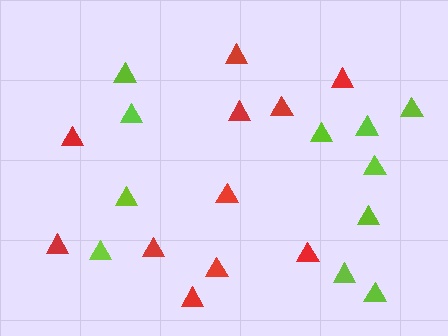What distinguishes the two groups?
There are 2 groups: one group of lime triangles (11) and one group of red triangles (11).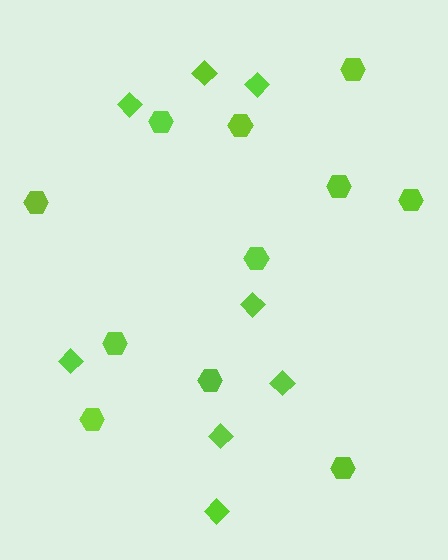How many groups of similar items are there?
There are 2 groups: one group of diamonds (8) and one group of hexagons (11).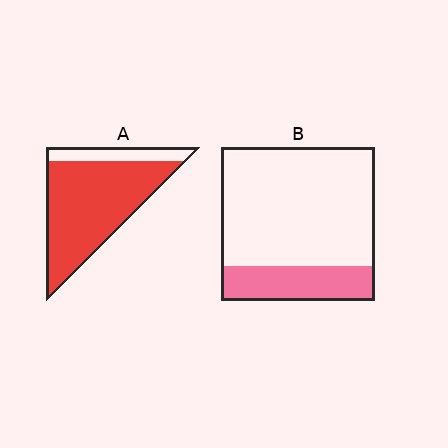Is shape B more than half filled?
No.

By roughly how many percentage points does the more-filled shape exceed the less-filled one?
By roughly 60 percentage points (A over B).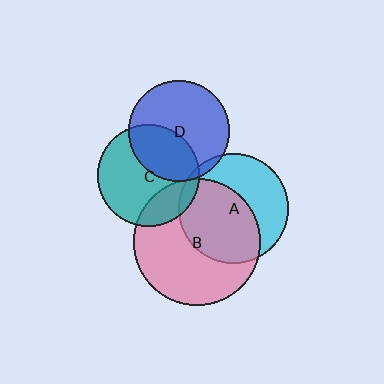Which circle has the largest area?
Circle B (pink).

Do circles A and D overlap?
Yes.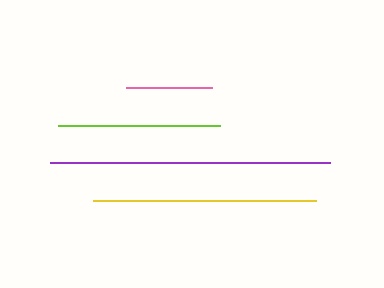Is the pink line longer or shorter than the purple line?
The purple line is longer than the pink line.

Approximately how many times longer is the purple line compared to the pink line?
The purple line is approximately 3.3 times the length of the pink line.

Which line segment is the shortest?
The pink line is the shortest at approximately 86 pixels.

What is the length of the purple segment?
The purple segment is approximately 280 pixels long.